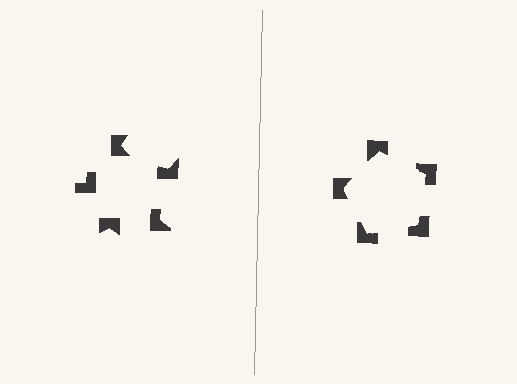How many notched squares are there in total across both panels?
10 — 5 on each side.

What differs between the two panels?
The notched squares are positioned identically on both sides; only the wedge orientations differ. On the right they align to a pentagon; on the left they are misaligned.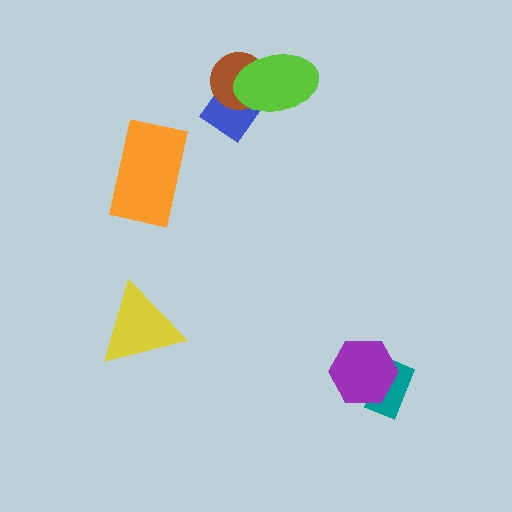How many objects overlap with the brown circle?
2 objects overlap with the brown circle.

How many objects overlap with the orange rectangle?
0 objects overlap with the orange rectangle.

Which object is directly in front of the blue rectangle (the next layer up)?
The brown circle is directly in front of the blue rectangle.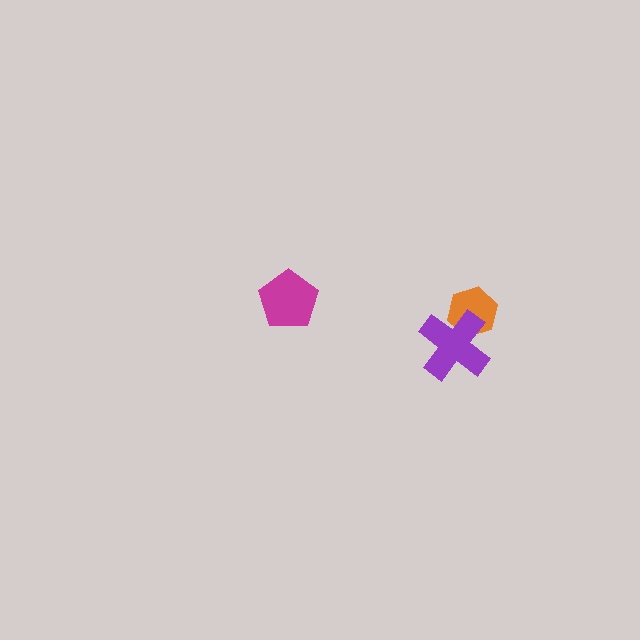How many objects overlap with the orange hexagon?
1 object overlaps with the orange hexagon.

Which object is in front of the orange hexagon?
The purple cross is in front of the orange hexagon.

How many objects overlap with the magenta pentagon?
0 objects overlap with the magenta pentagon.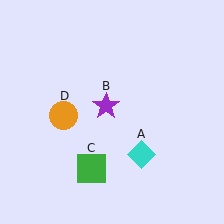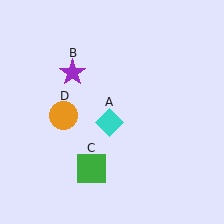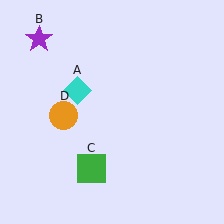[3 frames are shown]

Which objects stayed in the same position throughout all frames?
Green square (object C) and orange circle (object D) remained stationary.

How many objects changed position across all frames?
2 objects changed position: cyan diamond (object A), purple star (object B).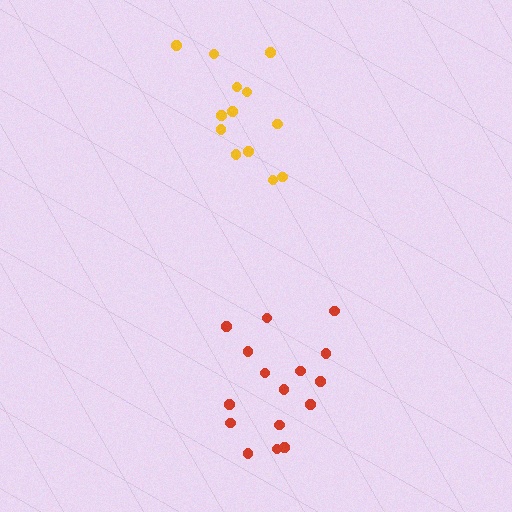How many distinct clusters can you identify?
There are 2 distinct clusters.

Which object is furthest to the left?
The yellow cluster is leftmost.